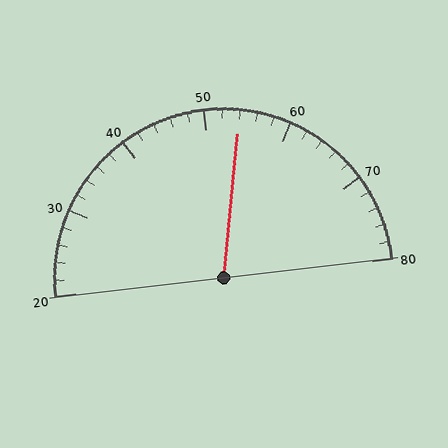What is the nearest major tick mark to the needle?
The nearest major tick mark is 50.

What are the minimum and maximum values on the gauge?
The gauge ranges from 20 to 80.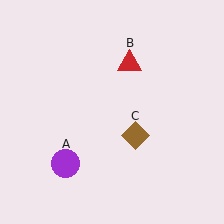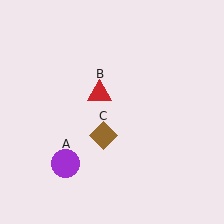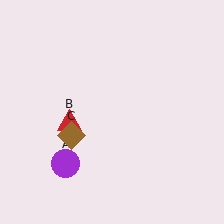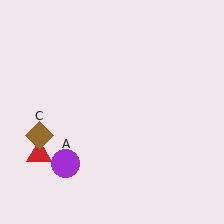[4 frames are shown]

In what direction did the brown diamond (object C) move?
The brown diamond (object C) moved left.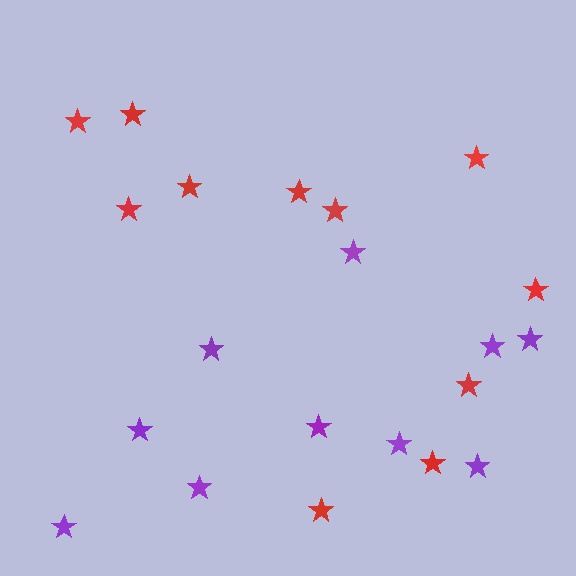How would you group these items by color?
There are 2 groups: one group of red stars (11) and one group of purple stars (10).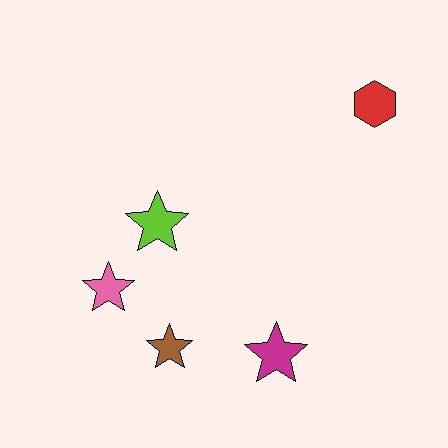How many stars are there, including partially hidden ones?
There are 4 stars.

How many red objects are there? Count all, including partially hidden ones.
There is 1 red object.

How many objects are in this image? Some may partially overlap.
There are 5 objects.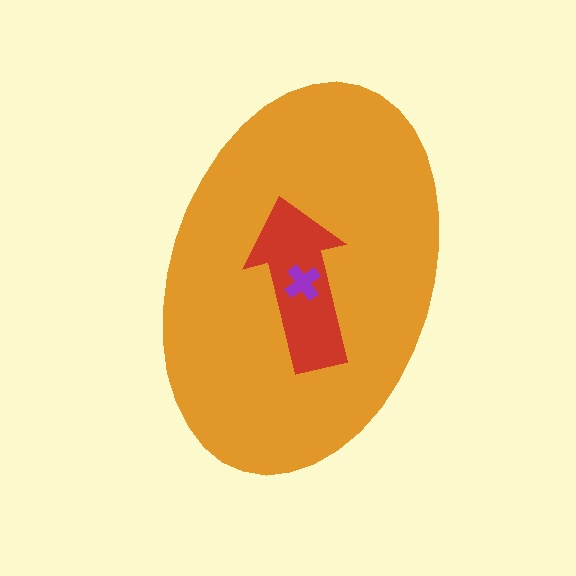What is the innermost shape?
The purple cross.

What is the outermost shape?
The orange ellipse.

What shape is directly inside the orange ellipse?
The red arrow.